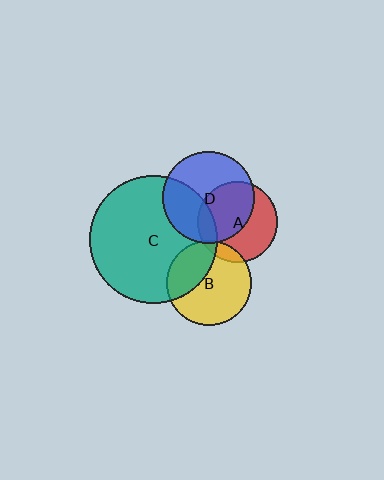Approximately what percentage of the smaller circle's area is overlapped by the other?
Approximately 35%.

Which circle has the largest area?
Circle C (teal).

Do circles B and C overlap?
Yes.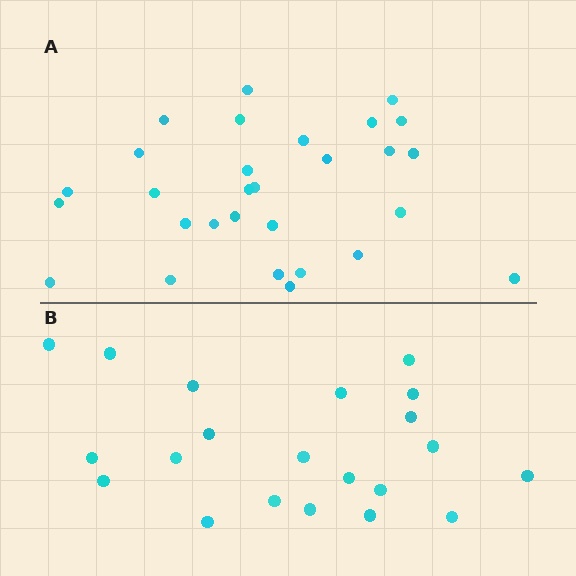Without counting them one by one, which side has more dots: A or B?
Region A (the top region) has more dots.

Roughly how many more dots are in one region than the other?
Region A has roughly 8 or so more dots than region B.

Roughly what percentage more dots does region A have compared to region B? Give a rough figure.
About 40% more.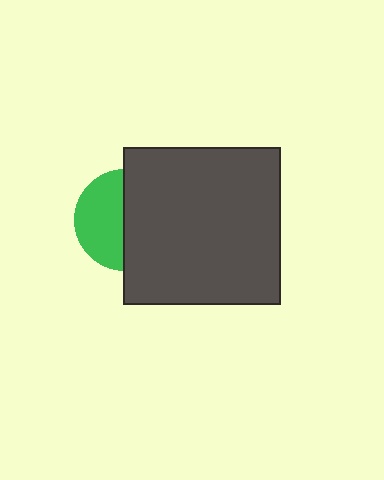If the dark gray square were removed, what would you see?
You would see the complete green circle.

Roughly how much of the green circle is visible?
About half of it is visible (roughly 48%).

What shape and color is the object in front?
The object in front is a dark gray square.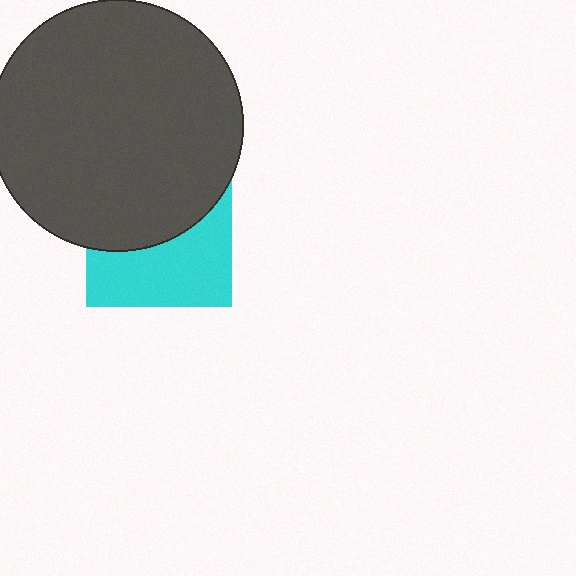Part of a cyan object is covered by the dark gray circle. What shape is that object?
It is a square.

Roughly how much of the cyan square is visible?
About half of it is visible (roughly 49%).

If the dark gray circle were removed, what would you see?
You would see the complete cyan square.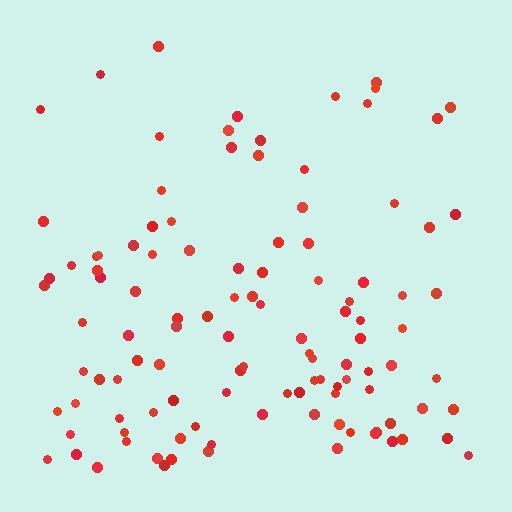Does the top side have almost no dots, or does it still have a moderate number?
Still a moderate number, just noticeably fewer than the bottom.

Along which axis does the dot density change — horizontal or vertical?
Vertical.